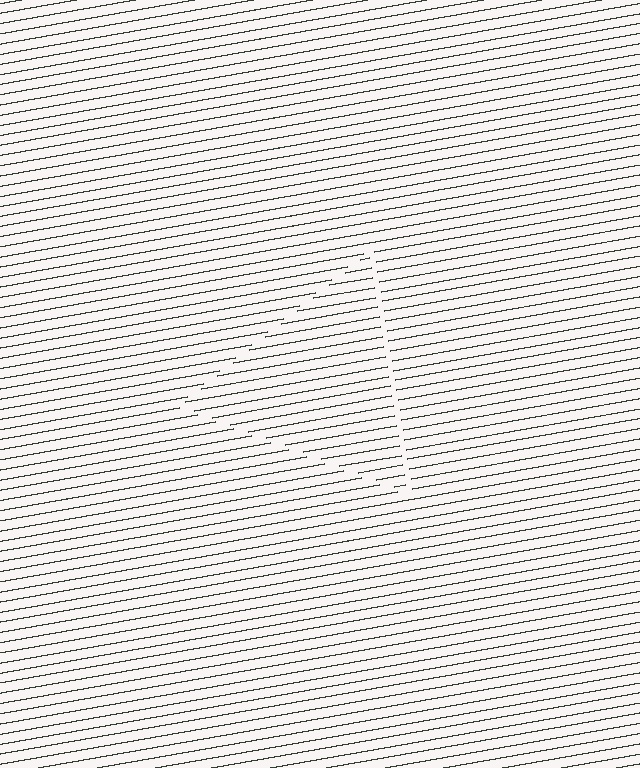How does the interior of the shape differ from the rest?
The interior of the shape contains the same grating, shifted by half a period — the contour is defined by the phase discontinuity where line-ends from the inner and outer gratings abut.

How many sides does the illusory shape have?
3 sides — the line-ends trace a triangle.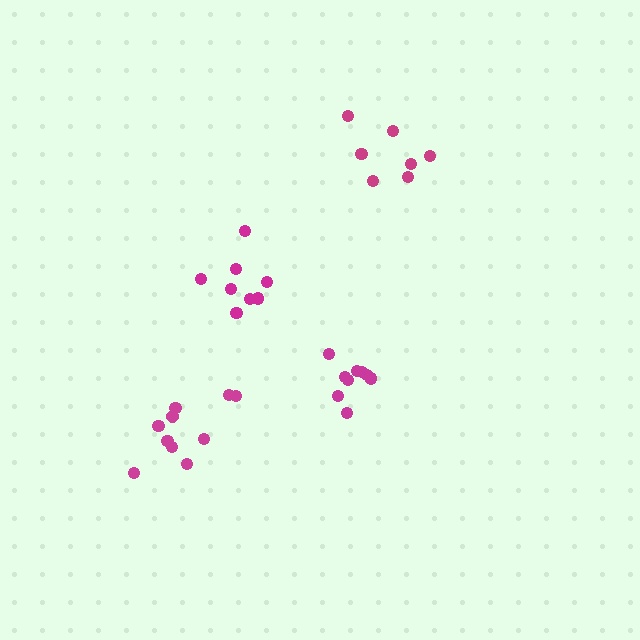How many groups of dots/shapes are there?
There are 4 groups.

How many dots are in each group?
Group 1: 10 dots, Group 2: 8 dots, Group 3: 10 dots, Group 4: 7 dots (35 total).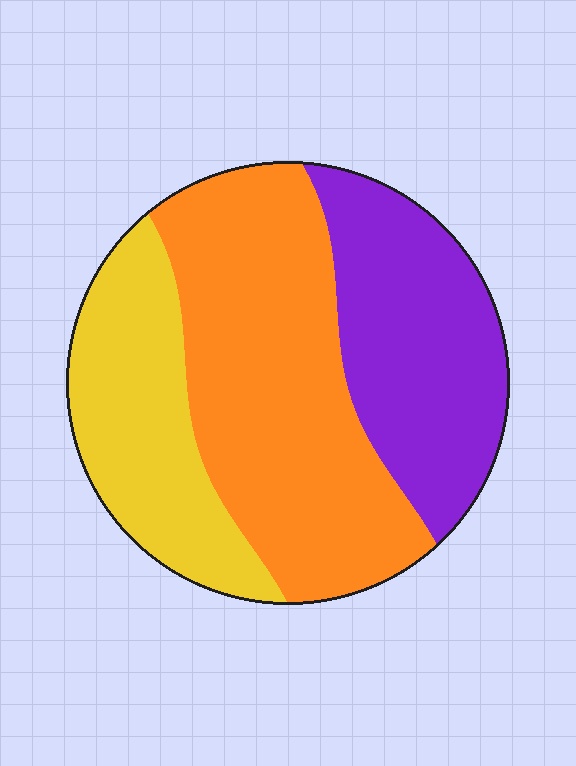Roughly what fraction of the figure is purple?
Purple takes up about one third (1/3) of the figure.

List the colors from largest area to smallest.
From largest to smallest: orange, purple, yellow.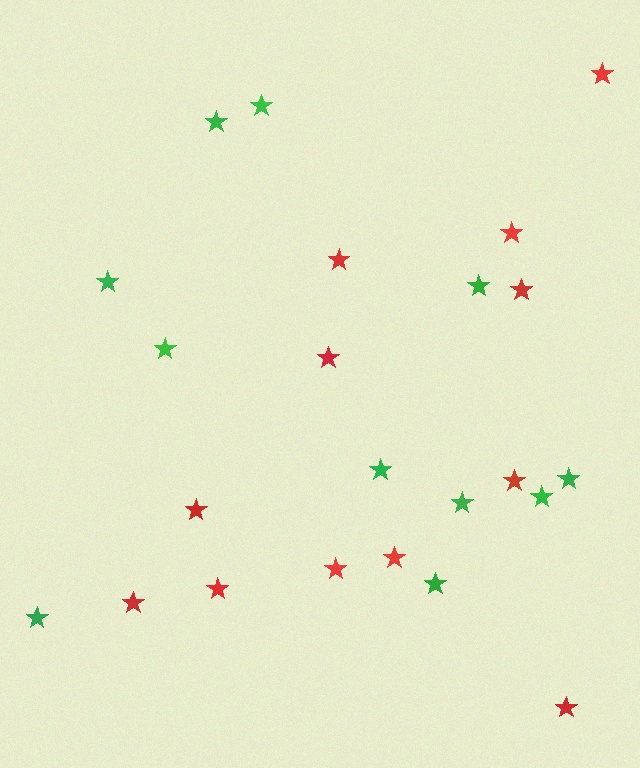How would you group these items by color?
There are 2 groups: one group of red stars (12) and one group of green stars (11).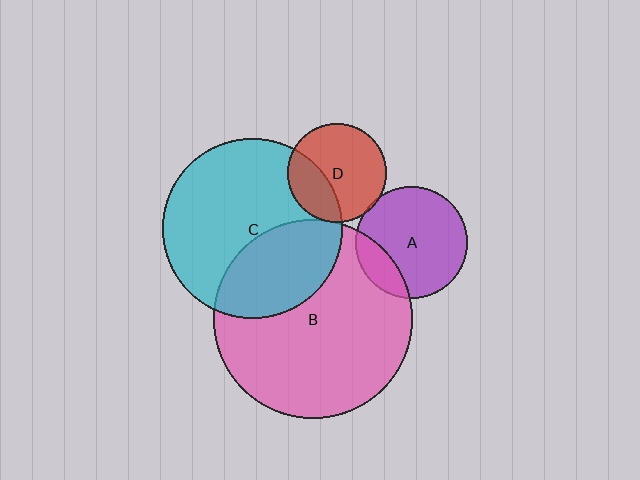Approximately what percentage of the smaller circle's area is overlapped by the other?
Approximately 20%.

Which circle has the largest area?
Circle B (pink).